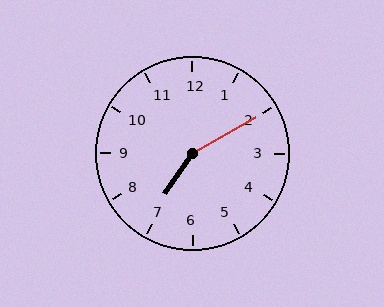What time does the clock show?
7:10.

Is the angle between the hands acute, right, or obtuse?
It is obtuse.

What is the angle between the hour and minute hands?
Approximately 155 degrees.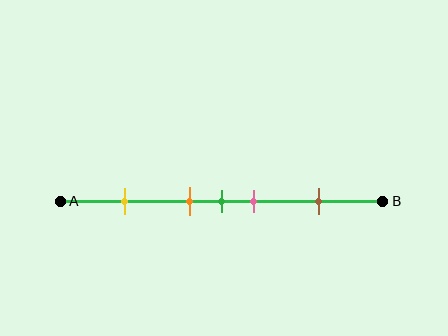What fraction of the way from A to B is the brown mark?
The brown mark is approximately 80% (0.8) of the way from A to B.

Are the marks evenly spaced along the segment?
No, the marks are not evenly spaced.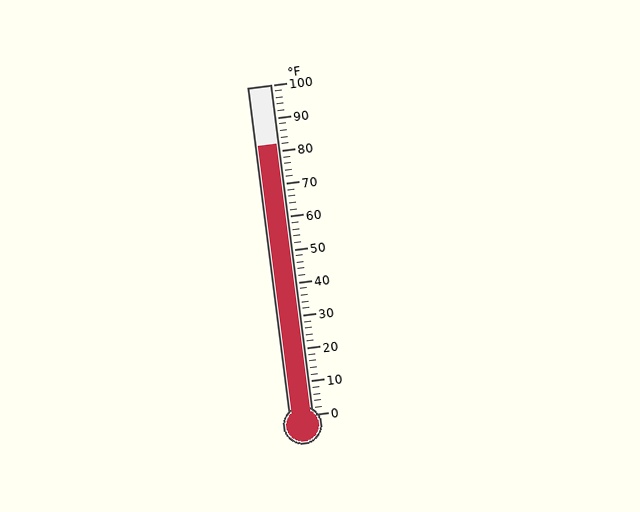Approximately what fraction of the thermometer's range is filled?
The thermometer is filled to approximately 80% of its range.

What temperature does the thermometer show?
The thermometer shows approximately 82°F.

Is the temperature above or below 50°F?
The temperature is above 50°F.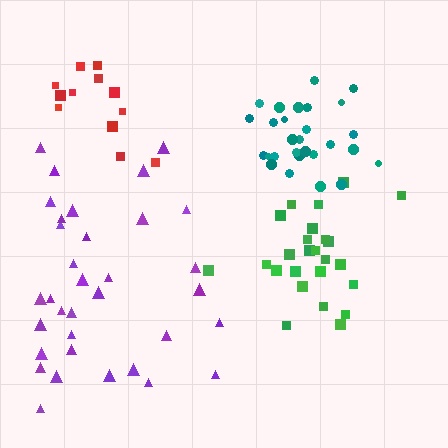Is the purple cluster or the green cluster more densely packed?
Green.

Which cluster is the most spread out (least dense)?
Purple.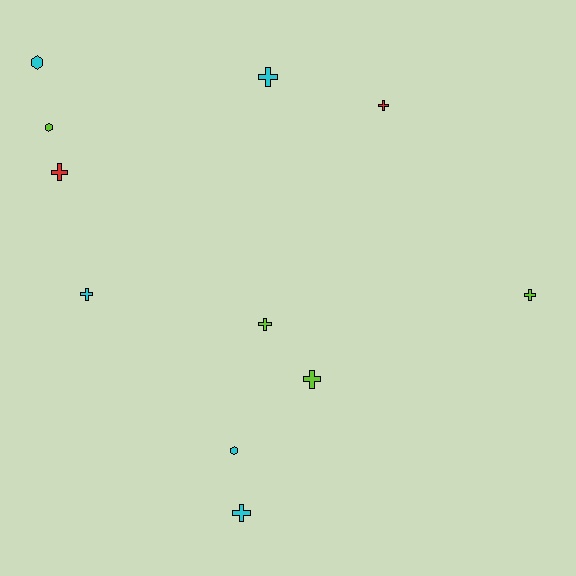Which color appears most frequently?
Cyan, with 5 objects.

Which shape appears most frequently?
Cross, with 8 objects.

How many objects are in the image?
There are 11 objects.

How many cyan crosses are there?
There are 3 cyan crosses.